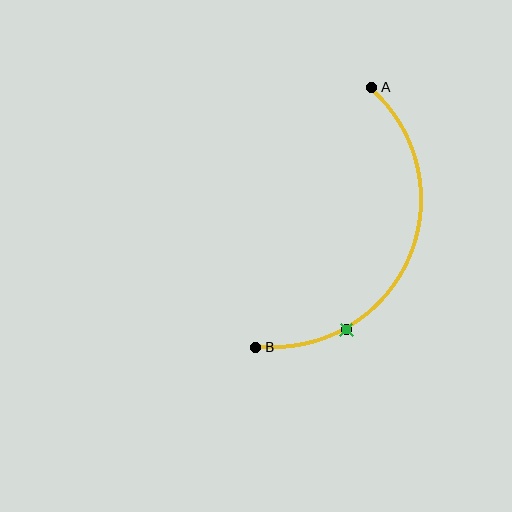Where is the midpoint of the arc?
The arc midpoint is the point on the curve farthest from the straight line joining A and B. It sits to the right of that line.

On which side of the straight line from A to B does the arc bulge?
The arc bulges to the right of the straight line connecting A and B.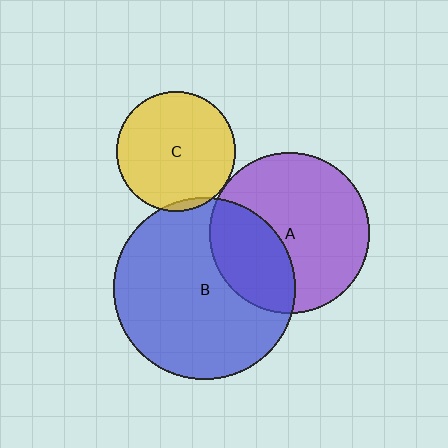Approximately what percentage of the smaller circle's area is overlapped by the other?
Approximately 5%.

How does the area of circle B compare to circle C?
Approximately 2.3 times.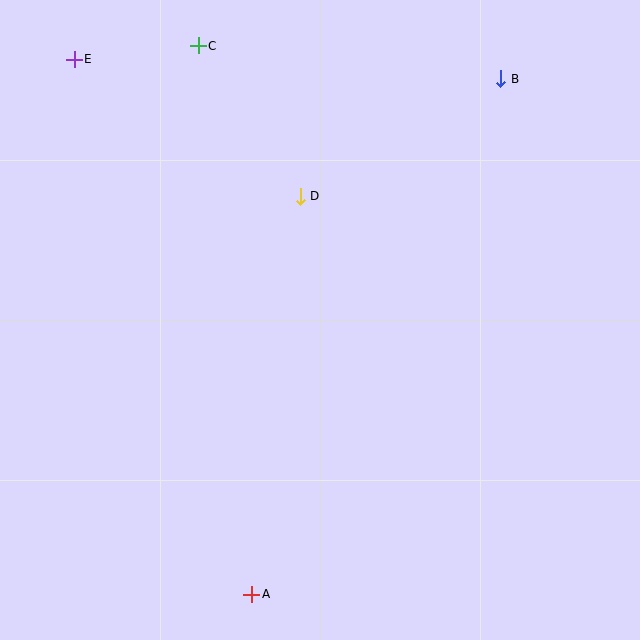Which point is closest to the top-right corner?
Point B is closest to the top-right corner.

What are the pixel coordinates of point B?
Point B is at (501, 79).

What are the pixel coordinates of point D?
Point D is at (300, 196).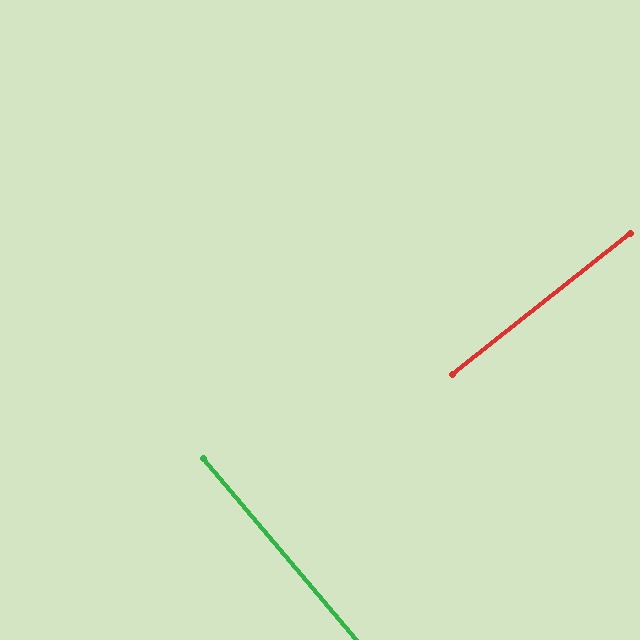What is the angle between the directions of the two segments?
Approximately 88 degrees.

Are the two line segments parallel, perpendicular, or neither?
Perpendicular — they meet at approximately 88°.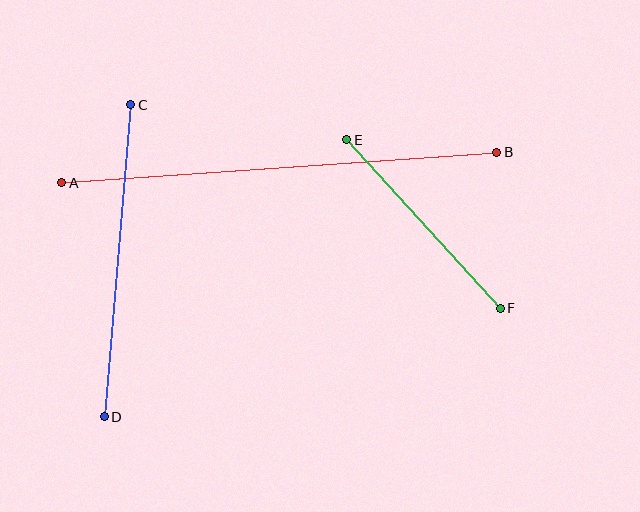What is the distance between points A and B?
The distance is approximately 436 pixels.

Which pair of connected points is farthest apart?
Points A and B are farthest apart.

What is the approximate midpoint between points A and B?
The midpoint is at approximately (279, 167) pixels.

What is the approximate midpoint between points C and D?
The midpoint is at approximately (117, 261) pixels.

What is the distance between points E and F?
The distance is approximately 228 pixels.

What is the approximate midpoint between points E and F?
The midpoint is at approximately (424, 224) pixels.